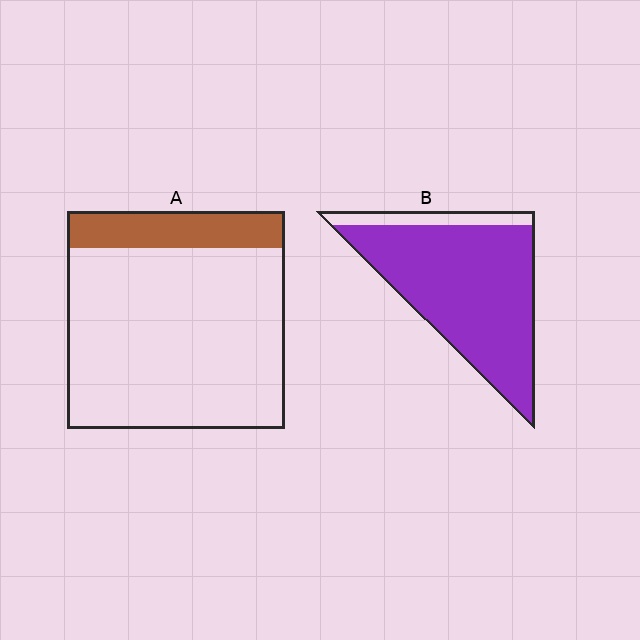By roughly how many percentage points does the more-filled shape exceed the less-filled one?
By roughly 70 percentage points (B over A).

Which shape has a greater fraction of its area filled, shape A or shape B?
Shape B.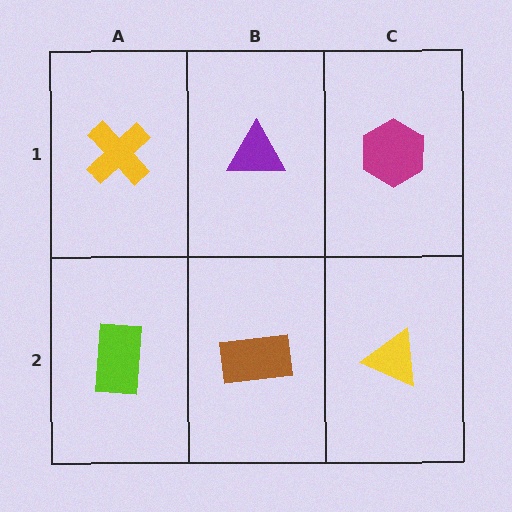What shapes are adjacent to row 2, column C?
A magenta hexagon (row 1, column C), a brown rectangle (row 2, column B).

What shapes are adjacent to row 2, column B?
A purple triangle (row 1, column B), a lime rectangle (row 2, column A), a yellow triangle (row 2, column C).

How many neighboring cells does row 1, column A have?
2.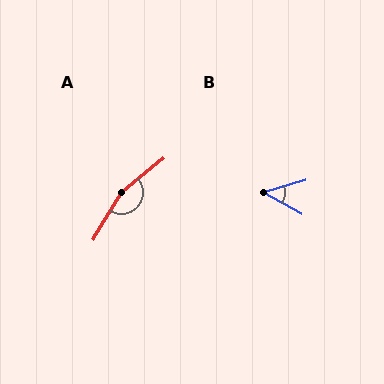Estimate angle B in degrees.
Approximately 47 degrees.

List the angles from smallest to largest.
B (47°), A (160°).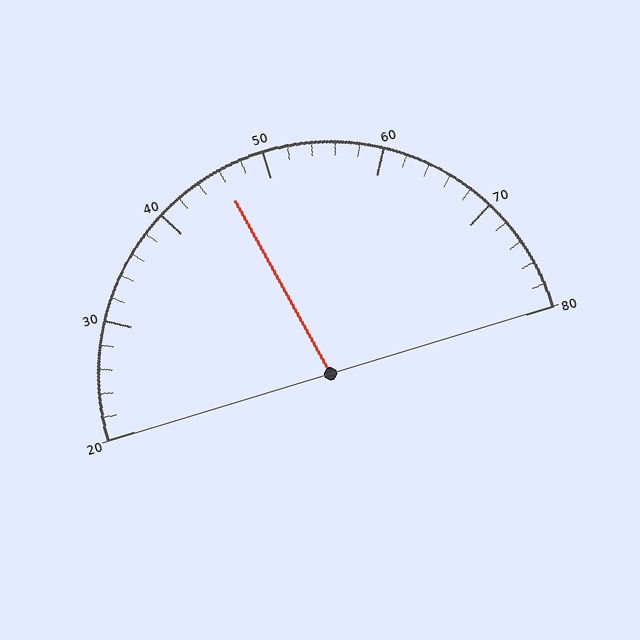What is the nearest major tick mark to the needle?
The nearest major tick mark is 50.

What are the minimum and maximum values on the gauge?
The gauge ranges from 20 to 80.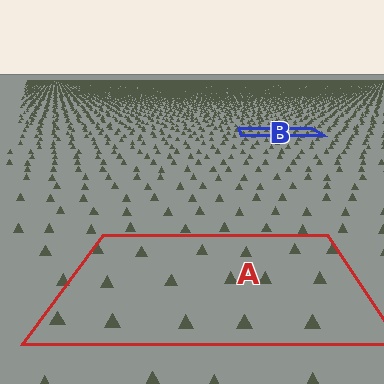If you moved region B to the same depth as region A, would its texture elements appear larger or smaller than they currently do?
They would appear larger. At a closer depth, the same texture elements are projected at a bigger on-screen size.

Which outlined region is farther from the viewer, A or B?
Region B is farther from the viewer — the texture elements inside it appear smaller and more densely packed.